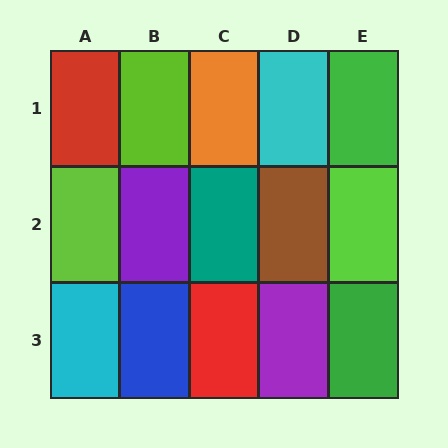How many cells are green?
2 cells are green.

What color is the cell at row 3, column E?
Green.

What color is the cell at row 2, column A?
Lime.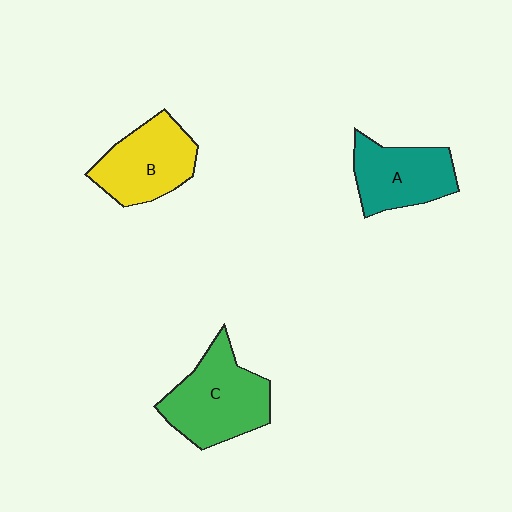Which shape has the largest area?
Shape C (green).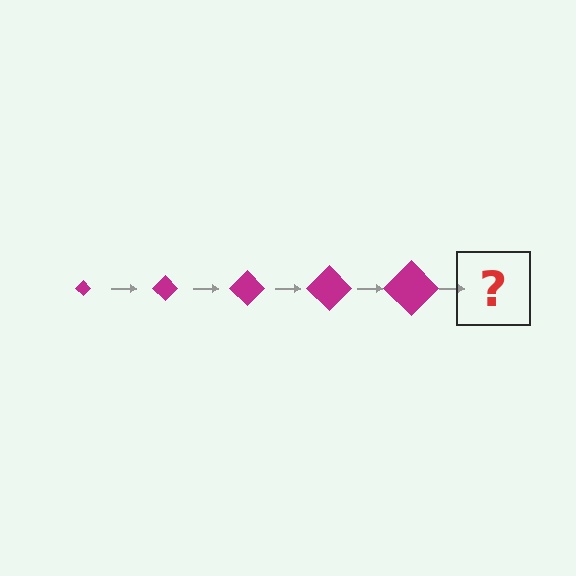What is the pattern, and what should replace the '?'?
The pattern is that the diamond gets progressively larger each step. The '?' should be a magenta diamond, larger than the previous one.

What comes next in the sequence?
The next element should be a magenta diamond, larger than the previous one.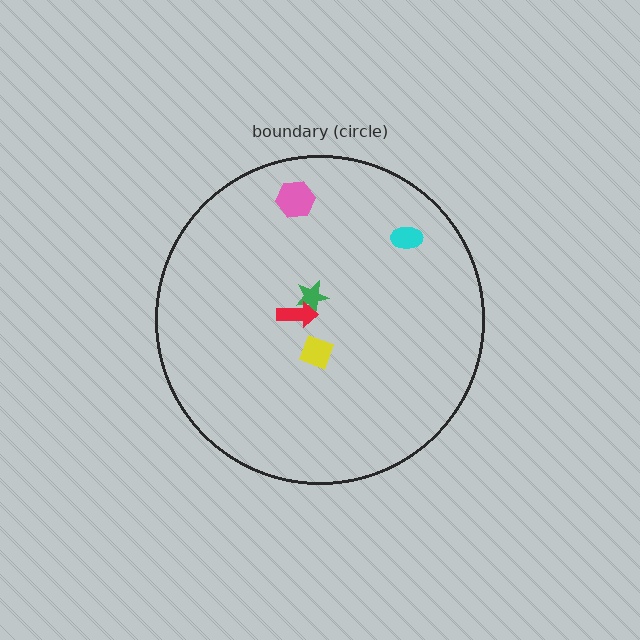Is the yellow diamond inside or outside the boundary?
Inside.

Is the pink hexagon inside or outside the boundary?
Inside.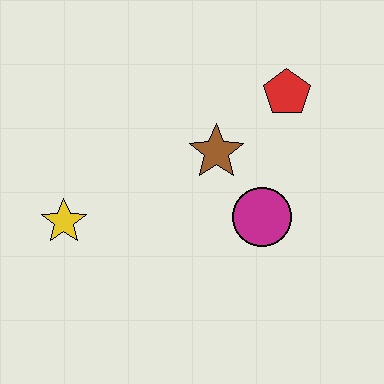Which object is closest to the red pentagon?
The brown star is closest to the red pentagon.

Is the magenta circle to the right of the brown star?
Yes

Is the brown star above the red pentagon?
No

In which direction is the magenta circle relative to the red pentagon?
The magenta circle is below the red pentagon.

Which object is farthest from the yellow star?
The red pentagon is farthest from the yellow star.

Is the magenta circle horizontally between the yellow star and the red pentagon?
Yes